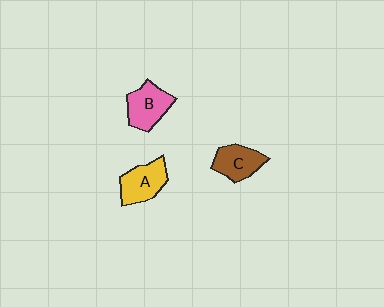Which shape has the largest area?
Shape B (pink).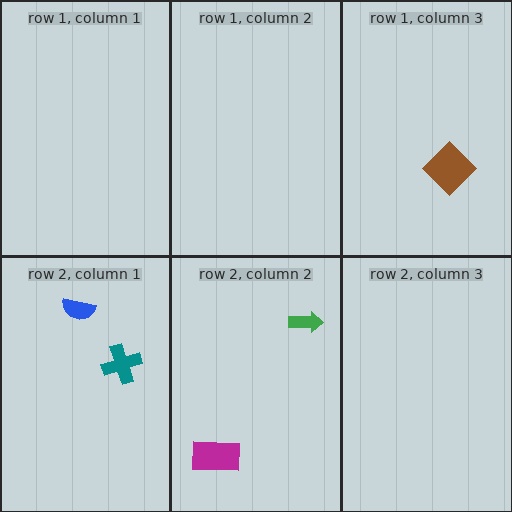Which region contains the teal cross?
The row 2, column 1 region.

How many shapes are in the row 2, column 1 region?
2.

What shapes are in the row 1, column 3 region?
The brown diamond.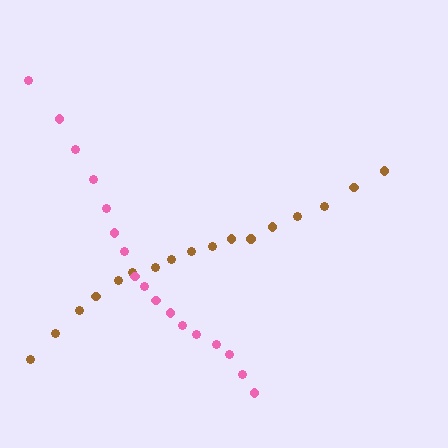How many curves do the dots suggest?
There are 2 distinct paths.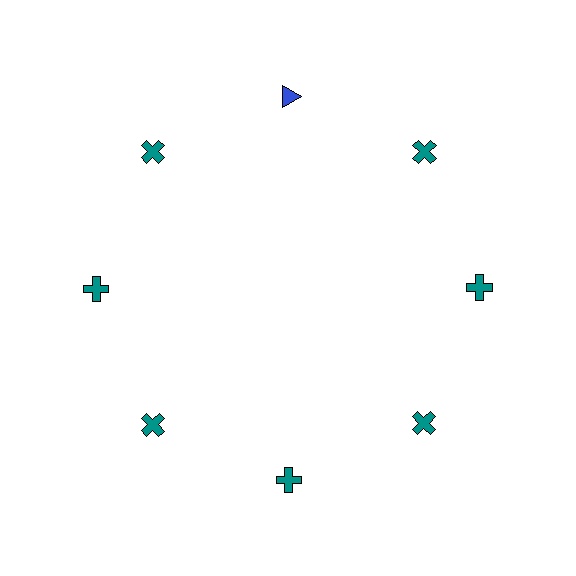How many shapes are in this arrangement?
There are 8 shapes arranged in a ring pattern.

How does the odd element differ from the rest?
It differs in both color (blue instead of teal) and shape (triangle instead of cross).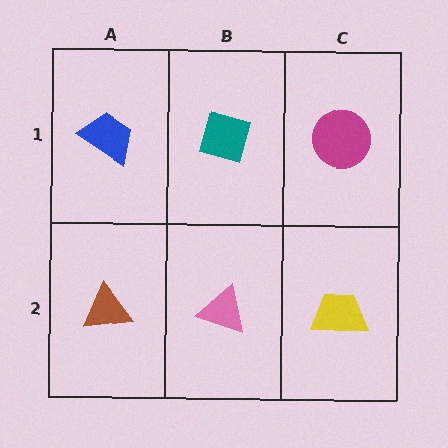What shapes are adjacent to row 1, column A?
A brown triangle (row 2, column A), a teal diamond (row 1, column B).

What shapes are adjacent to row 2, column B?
A teal diamond (row 1, column B), a brown triangle (row 2, column A), a yellow trapezoid (row 2, column C).